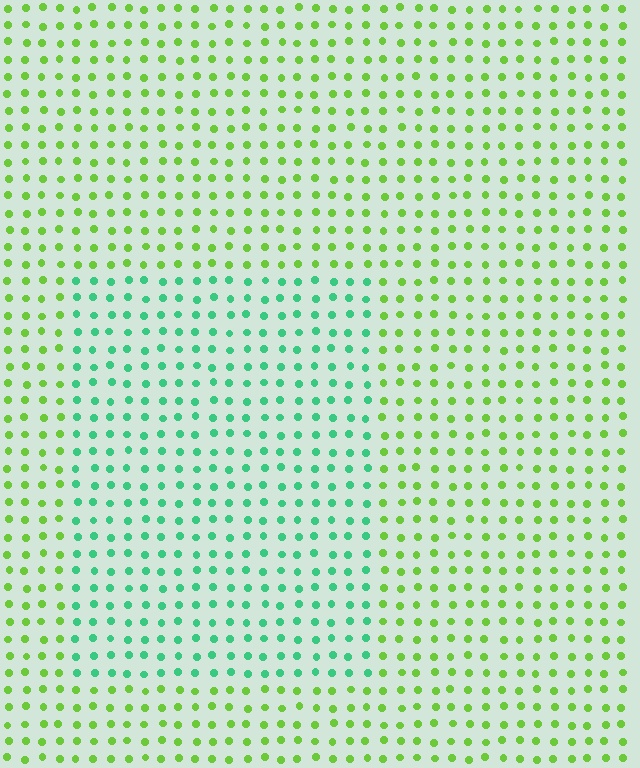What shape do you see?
I see a rectangle.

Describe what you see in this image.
The image is filled with small lime elements in a uniform arrangement. A rectangle-shaped region is visible where the elements are tinted to a slightly different hue, forming a subtle color boundary.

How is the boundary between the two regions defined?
The boundary is defined purely by a slight shift in hue (about 51 degrees). Spacing, size, and orientation are identical on both sides.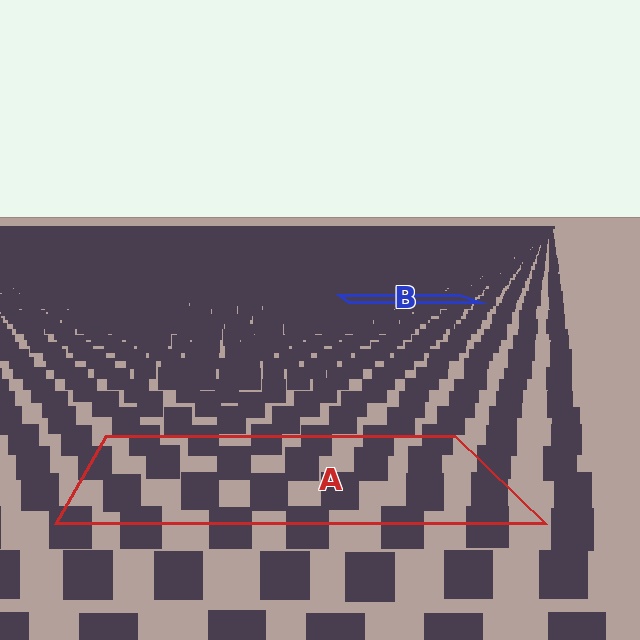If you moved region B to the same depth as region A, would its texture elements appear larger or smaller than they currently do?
They would appear larger. At a closer depth, the same texture elements are projected at a bigger on-screen size.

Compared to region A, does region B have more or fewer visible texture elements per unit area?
Region B has more texture elements per unit area — they are packed more densely because it is farther away.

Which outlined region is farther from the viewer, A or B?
Region B is farther from the viewer — the texture elements inside it appear smaller and more densely packed.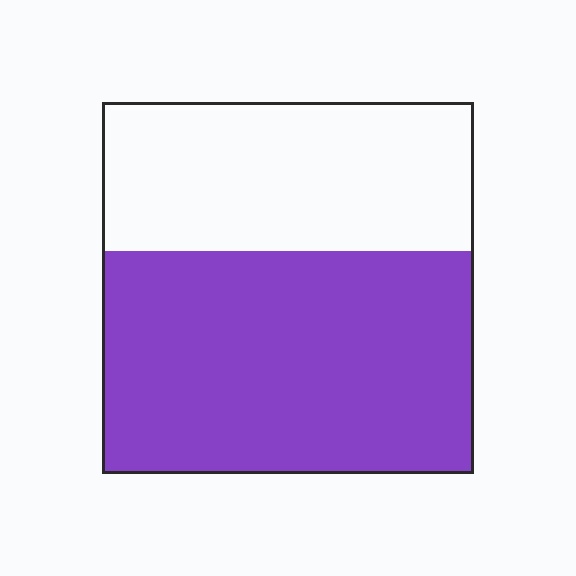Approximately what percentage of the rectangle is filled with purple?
Approximately 60%.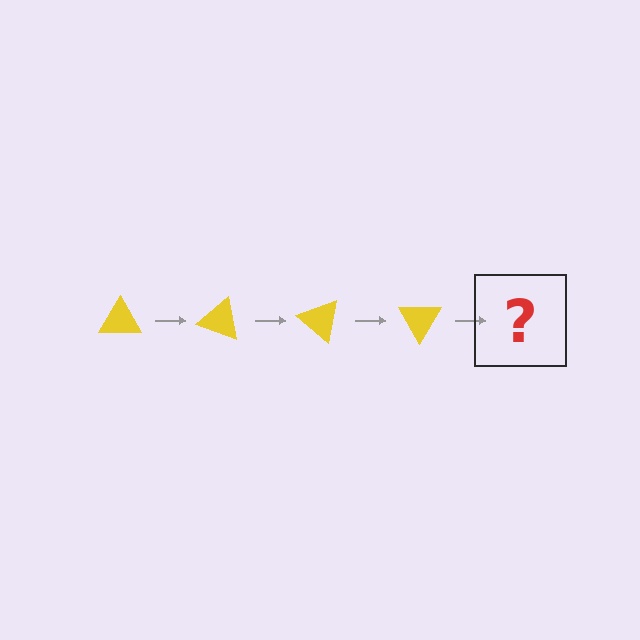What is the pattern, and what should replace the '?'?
The pattern is that the triangle rotates 20 degrees each step. The '?' should be a yellow triangle rotated 80 degrees.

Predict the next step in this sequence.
The next step is a yellow triangle rotated 80 degrees.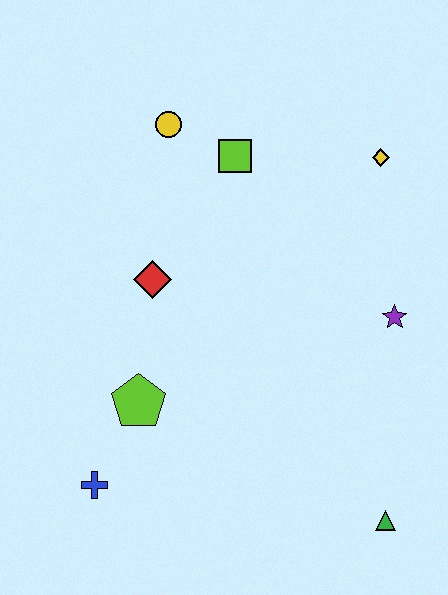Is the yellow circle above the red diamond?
Yes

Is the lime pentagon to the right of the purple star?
No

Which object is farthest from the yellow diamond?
The blue cross is farthest from the yellow diamond.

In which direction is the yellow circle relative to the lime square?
The yellow circle is to the left of the lime square.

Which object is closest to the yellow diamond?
The lime square is closest to the yellow diamond.